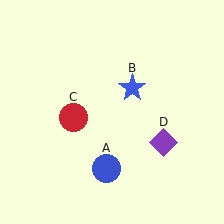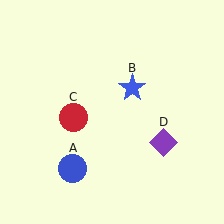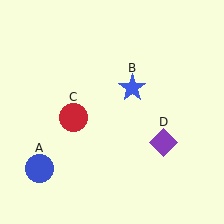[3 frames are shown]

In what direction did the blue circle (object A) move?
The blue circle (object A) moved left.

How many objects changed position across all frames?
1 object changed position: blue circle (object A).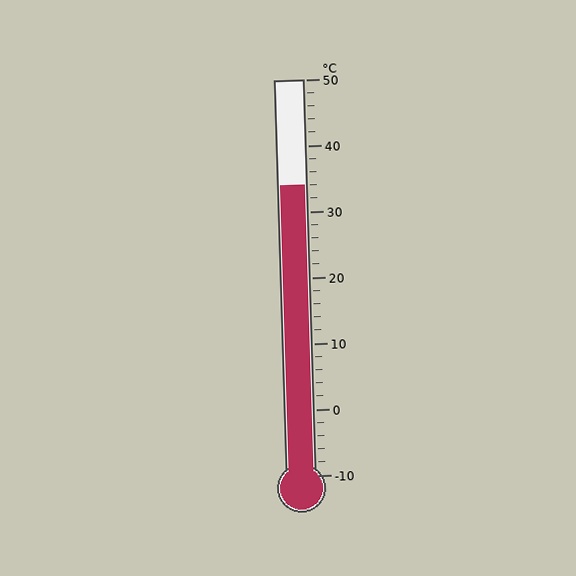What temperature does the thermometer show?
The thermometer shows approximately 34°C.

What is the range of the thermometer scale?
The thermometer scale ranges from -10°C to 50°C.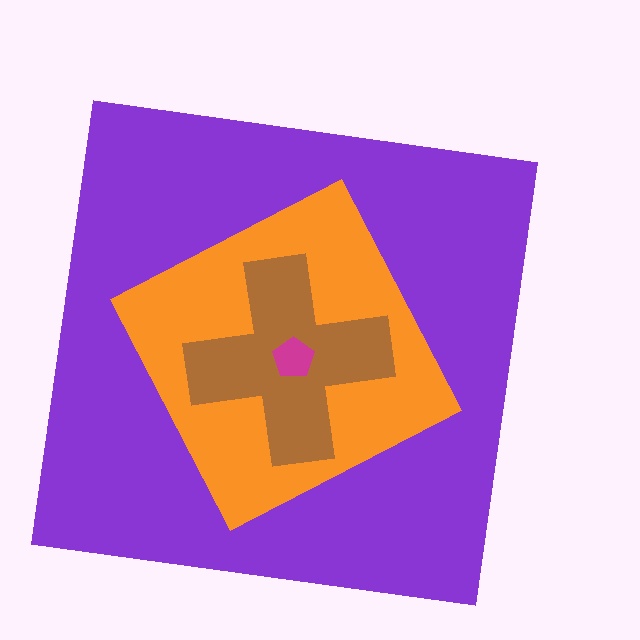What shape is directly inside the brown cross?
The magenta pentagon.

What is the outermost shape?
The purple square.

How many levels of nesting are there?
4.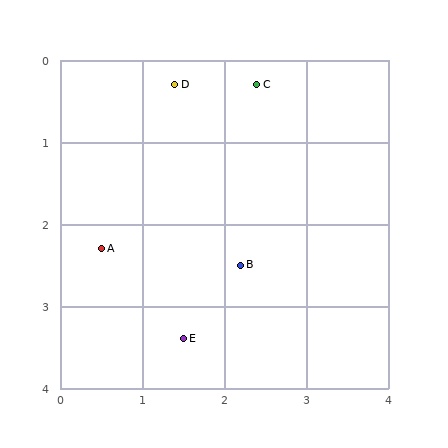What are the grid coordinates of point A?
Point A is at approximately (0.5, 2.3).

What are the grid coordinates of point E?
Point E is at approximately (1.5, 3.4).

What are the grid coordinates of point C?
Point C is at approximately (2.4, 0.3).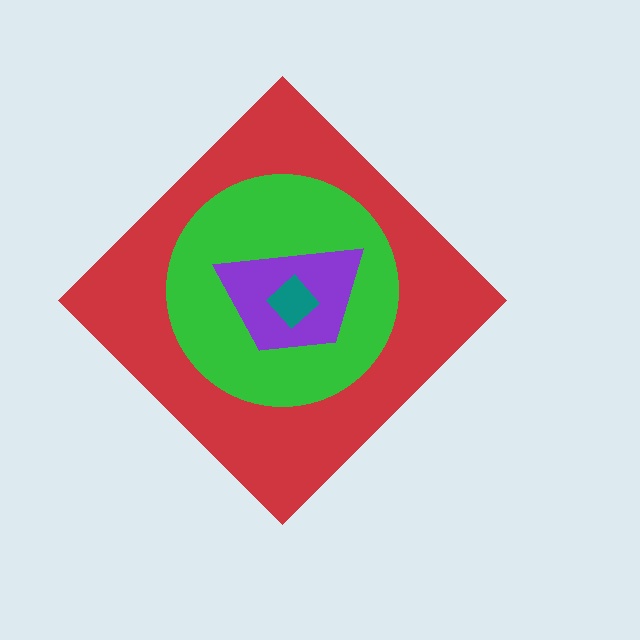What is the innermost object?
The teal diamond.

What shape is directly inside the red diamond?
The green circle.